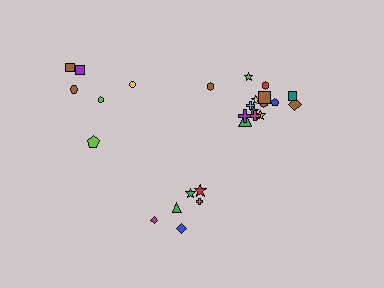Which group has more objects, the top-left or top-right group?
The top-right group.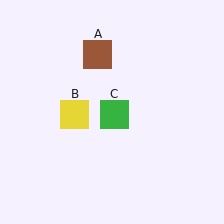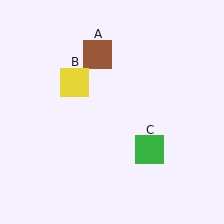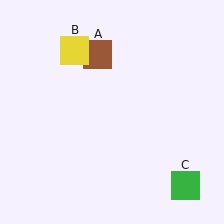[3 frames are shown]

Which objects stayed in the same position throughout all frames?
Brown square (object A) remained stationary.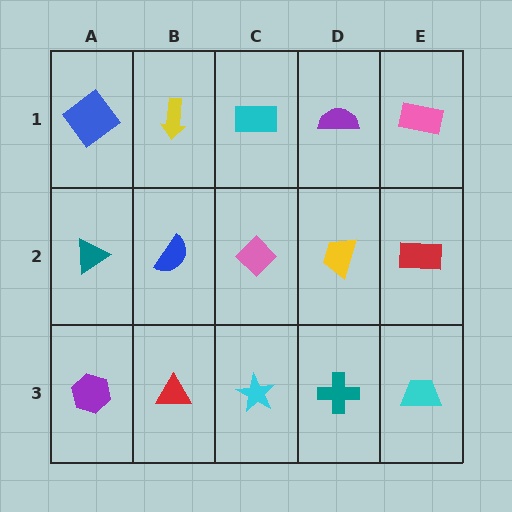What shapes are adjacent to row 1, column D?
A yellow trapezoid (row 2, column D), a cyan rectangle (row 1, column C), a pink rectangle (row 1, column E).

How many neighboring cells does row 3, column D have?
3.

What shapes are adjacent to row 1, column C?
A pink diamond (row 2, column C), a yellow arrow (row 1, column B), a purple semicircle (row 1, column D).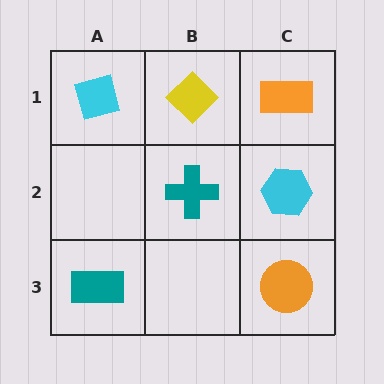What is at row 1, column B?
A yellow diamond.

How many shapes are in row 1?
3 shapes.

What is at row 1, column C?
An orange rectangle.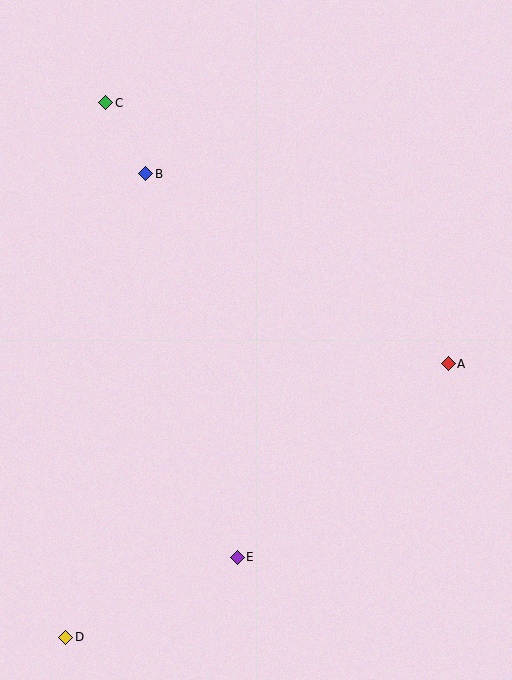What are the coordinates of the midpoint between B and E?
The midpoint between B and E is at (191, 366).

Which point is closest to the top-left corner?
Point C is closest to the top-left corner.